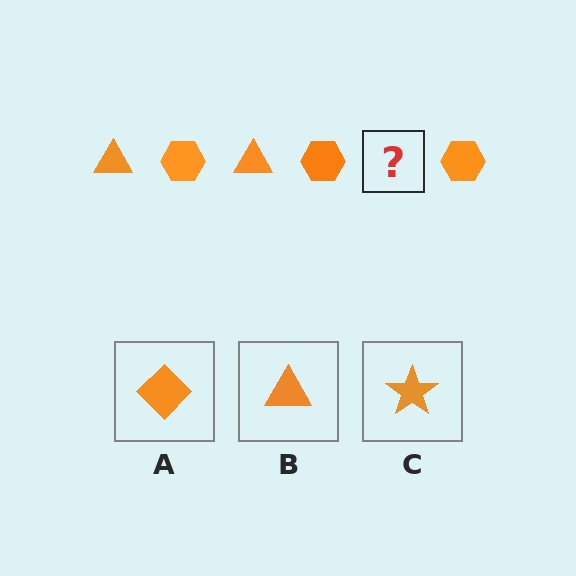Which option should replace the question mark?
Option B.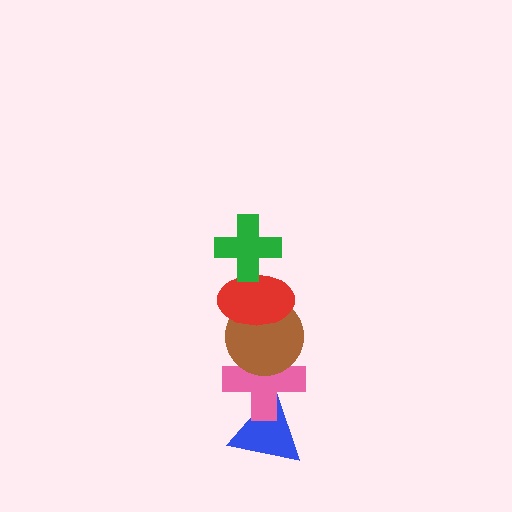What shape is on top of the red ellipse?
The green cross is on top of the red ellipse.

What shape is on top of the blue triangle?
The pink cross is on top of the blue triangle.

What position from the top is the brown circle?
The brown circle is 3rd from the top.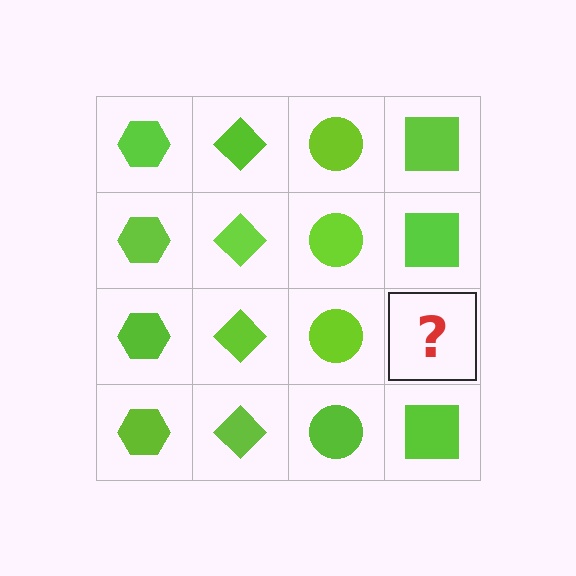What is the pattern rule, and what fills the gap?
The rule is that each column has a consistent shape. The gap should be filled with a lime square.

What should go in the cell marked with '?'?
The missing cell should contain a lime square.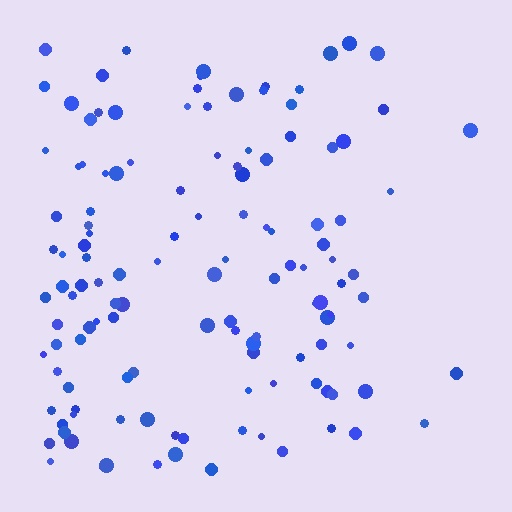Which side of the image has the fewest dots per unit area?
The right.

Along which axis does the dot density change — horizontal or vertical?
Horizontal.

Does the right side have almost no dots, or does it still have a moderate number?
Still a moderate number, just noticeably fewer than the left.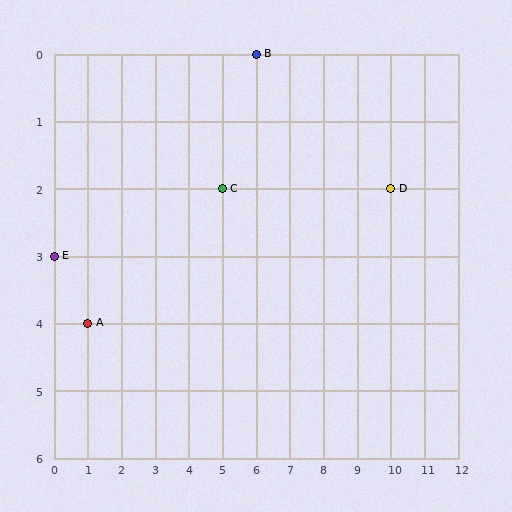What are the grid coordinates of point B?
Point B is at grid coordinates (6, 0).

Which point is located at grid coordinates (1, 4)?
Point A is at (1, 4).